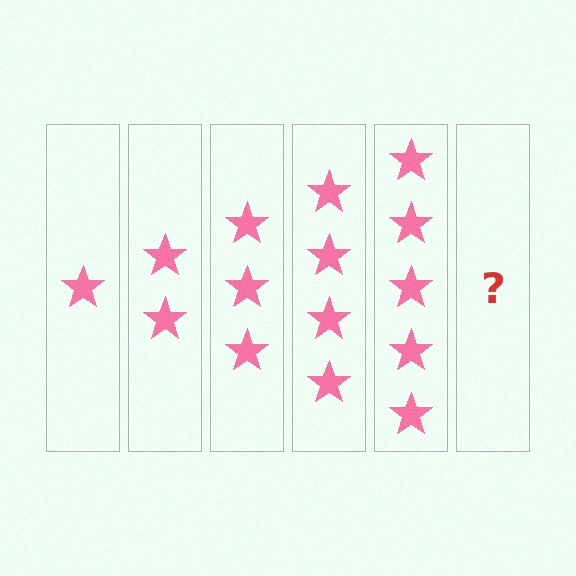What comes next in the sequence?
The next element should be 6 stars.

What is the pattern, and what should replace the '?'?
The pattern is that each step adds one more star. The '?' should be 6 stars.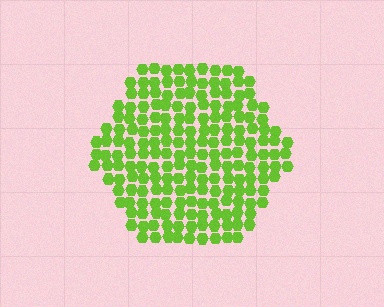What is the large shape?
The large shape is a hexagon.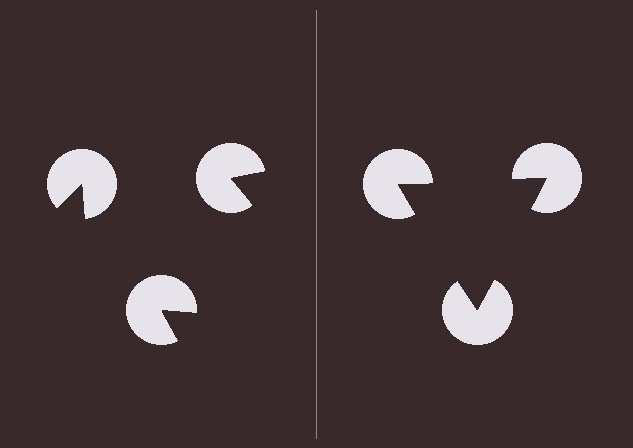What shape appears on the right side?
An illusory triangle.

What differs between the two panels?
The pac-man discs are positioned identically on both sides; only the wedge orientations differ. On the right they align to a triangle; on the left they are misaligned.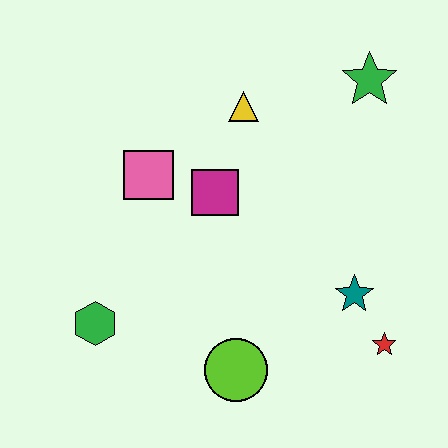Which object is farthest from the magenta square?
The red star is farthest from the magenta square.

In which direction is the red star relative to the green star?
The red star is below the green star.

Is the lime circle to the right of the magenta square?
Yes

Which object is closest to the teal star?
The red star is closest to the teal star.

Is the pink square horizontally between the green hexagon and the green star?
Yes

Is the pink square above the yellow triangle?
No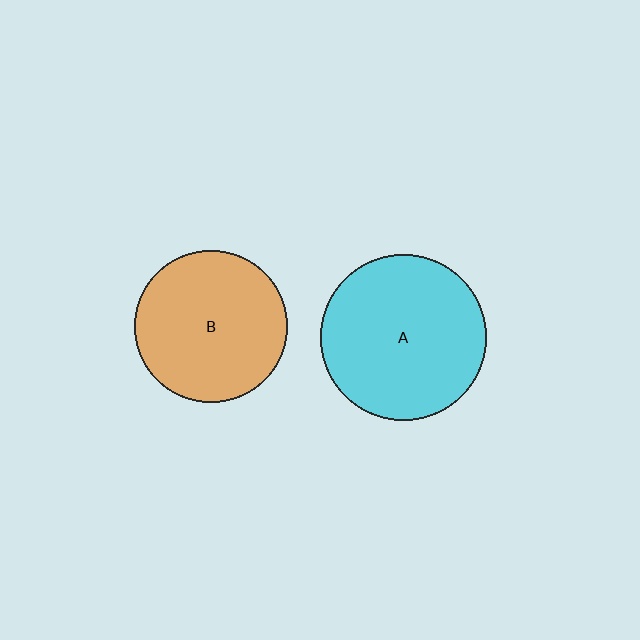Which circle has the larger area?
Circle A (cyan).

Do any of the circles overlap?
No, none of the circles overlap.